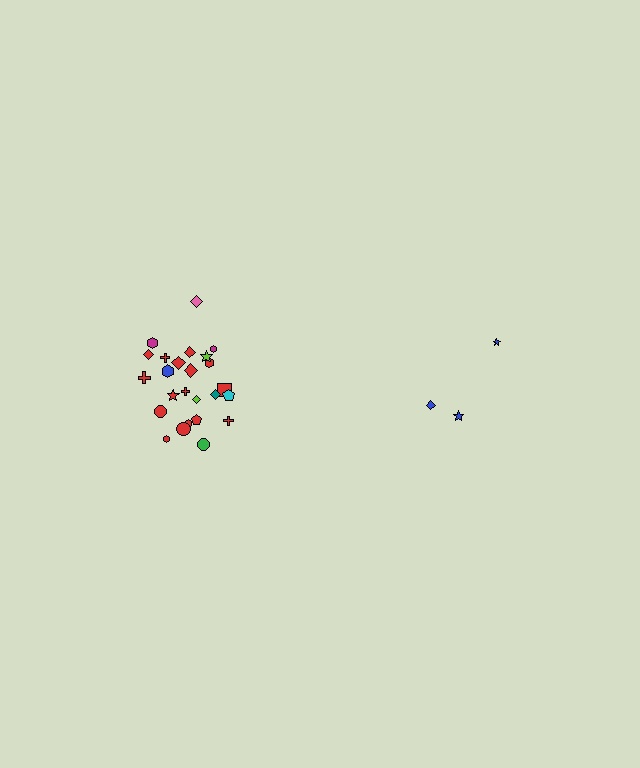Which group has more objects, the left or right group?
The left group.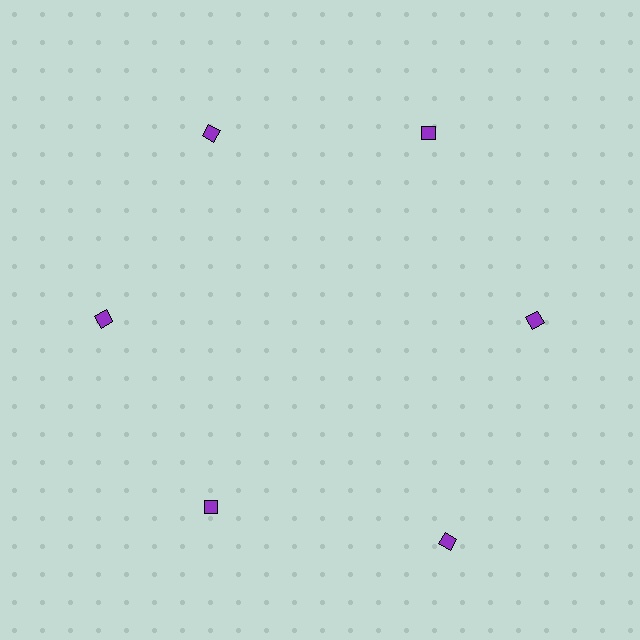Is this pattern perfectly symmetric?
No. The 6 purple diamonds are arranged in a ring, but one element near the 5 o'clock position is pushed outward from the center, breaking the 6-fold rotational symmetry.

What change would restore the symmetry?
The symmetry would be restored by moving it inward, back onto the ring so that all 6 diamonds sit at equal angles and equal distance from the center.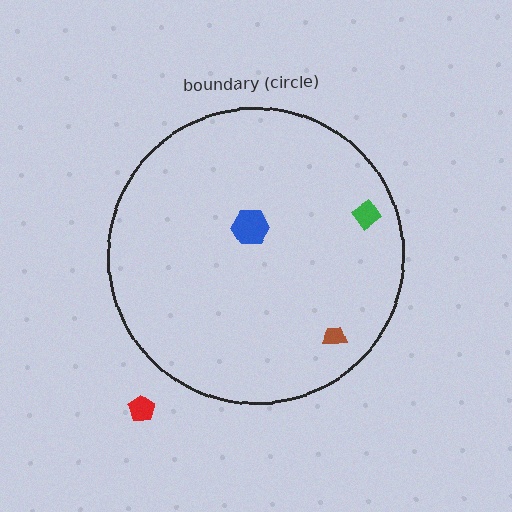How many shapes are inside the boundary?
3 inside, 1 outside.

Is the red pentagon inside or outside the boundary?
Outside.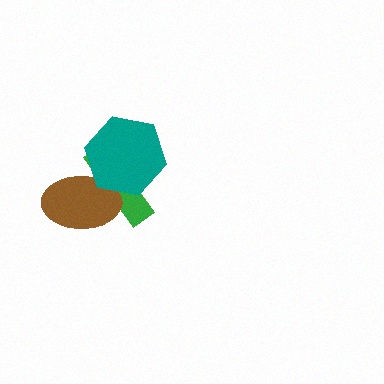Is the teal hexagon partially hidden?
No, no other shape covers it.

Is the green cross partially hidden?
Yes, it is partially covered by another shape.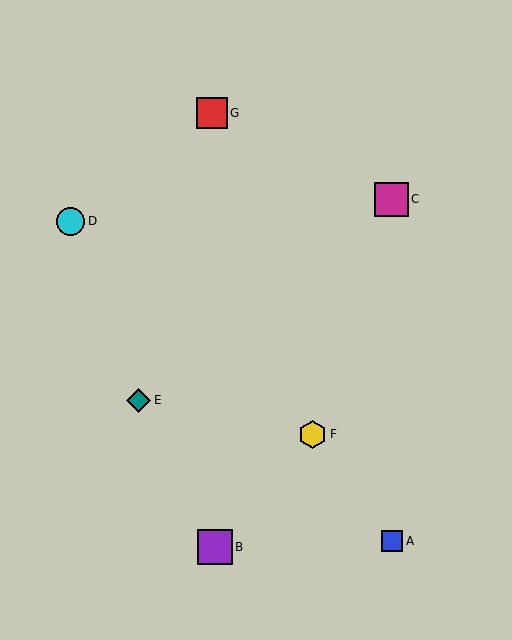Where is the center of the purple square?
The center of the purple square is at (215, 547).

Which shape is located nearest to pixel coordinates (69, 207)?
The cyan circle (labeled D) at (71, 221) is nearest to that location.